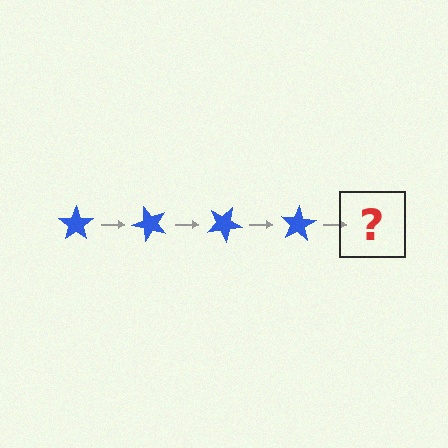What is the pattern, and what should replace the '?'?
The pattern is that the star rotates 50 degrees each step. The '?' should be a blue star rotated 200 degrees.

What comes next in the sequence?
The next element should be a blue star rotated 200 degrees.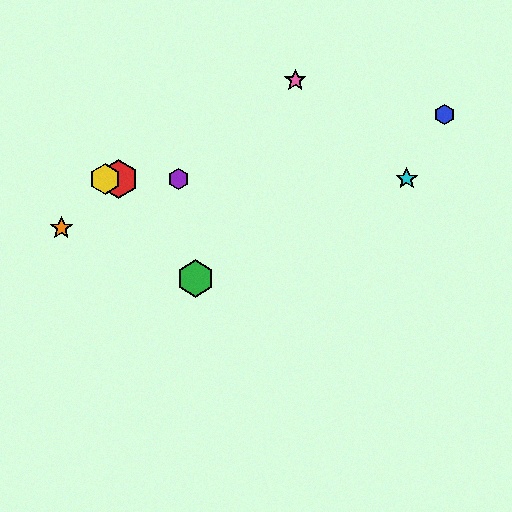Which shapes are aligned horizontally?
The red hexagon, the yellow hexagon, the purple hexagon, the cyan star are aligned horizontally.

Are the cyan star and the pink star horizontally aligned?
No, the cyan star is at y≈179 and the pink star is at y≈80.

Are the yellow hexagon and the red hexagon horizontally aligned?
Yes, both are at y≈179.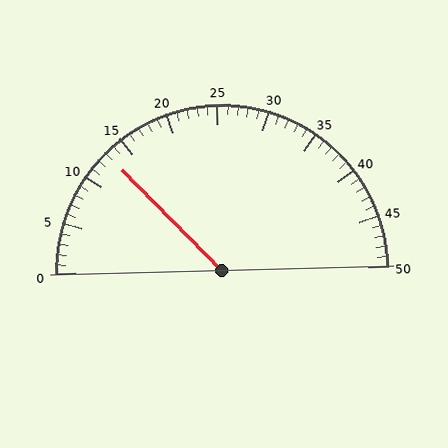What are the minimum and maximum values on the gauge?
The gauge ranges from 0 to 50.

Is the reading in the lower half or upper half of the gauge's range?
The reading is in the lower half of the range (0 to 50).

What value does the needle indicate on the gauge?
The needle indicates approximately 13.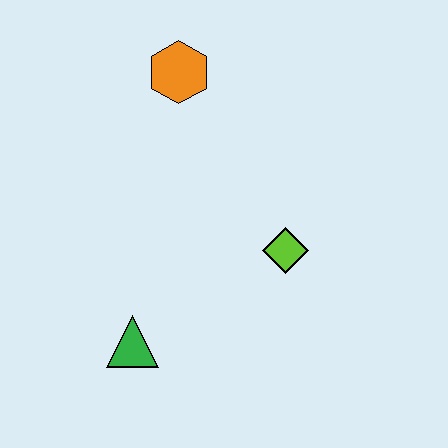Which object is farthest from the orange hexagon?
The green triangle is farthest from the orange hexagon.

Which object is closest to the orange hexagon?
The lime diamond is closest to the orange hexagon.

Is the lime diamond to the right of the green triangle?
Yes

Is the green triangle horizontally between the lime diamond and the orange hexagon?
No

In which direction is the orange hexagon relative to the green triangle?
The orange hexagon is above the green triangle.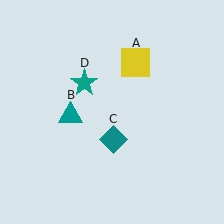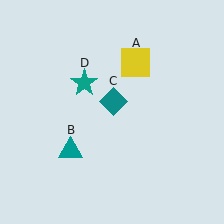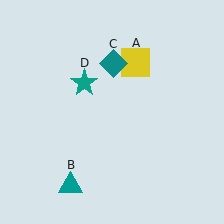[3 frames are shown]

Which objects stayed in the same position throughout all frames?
Yellow square (object A) and teal star (object D) remained stationary.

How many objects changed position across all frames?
2 objects changed position: teal triangle (object B), teal diamond (object C).